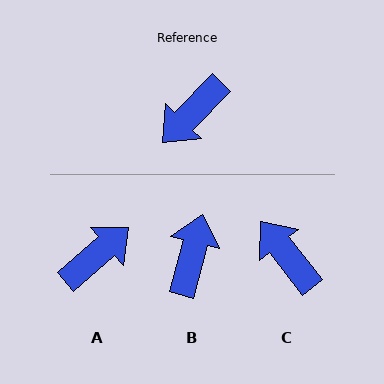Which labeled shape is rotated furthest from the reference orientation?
A, about 175 degrees away.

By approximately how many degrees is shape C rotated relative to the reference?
Approximately 97 degrees clockwise.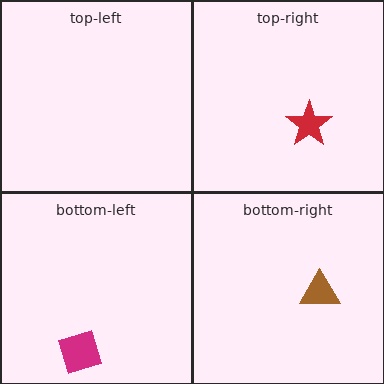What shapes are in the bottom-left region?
The magenta diamond.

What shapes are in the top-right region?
The red star.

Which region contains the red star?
The top-right region.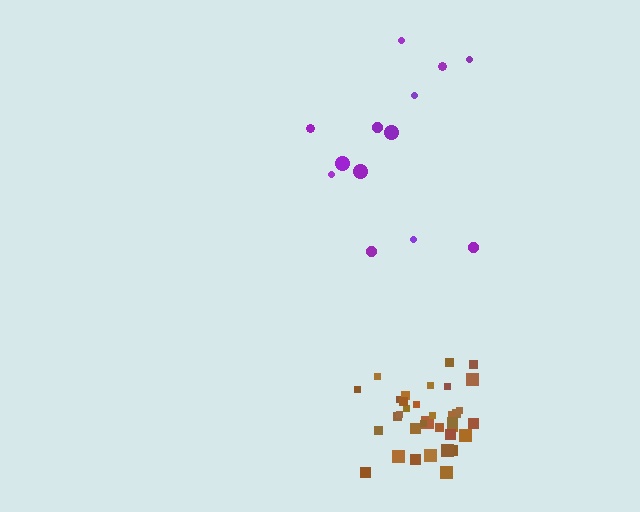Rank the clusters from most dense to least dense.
brown, purple.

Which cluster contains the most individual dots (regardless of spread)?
Brown (35).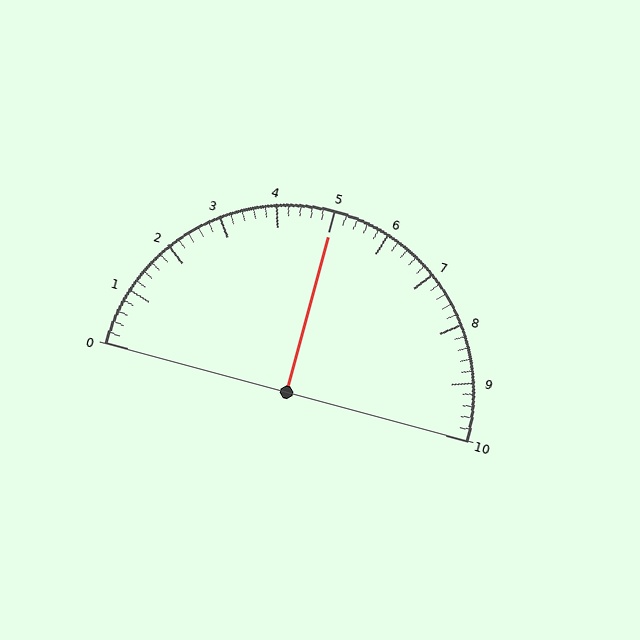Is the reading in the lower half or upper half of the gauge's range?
The reading is in the upper half of the range (0 to 10).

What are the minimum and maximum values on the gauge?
The gauge ranges from 0 to 10.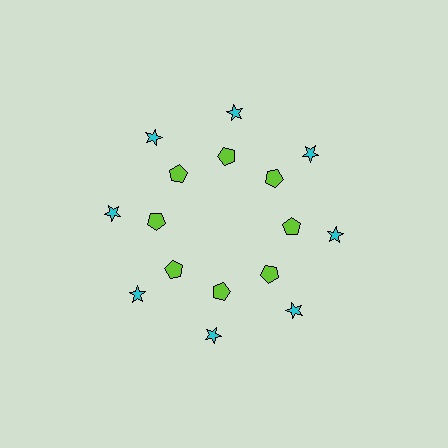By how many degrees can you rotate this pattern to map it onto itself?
The pattern maps onto itself every 45 degrees of rotation.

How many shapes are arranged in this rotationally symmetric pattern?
There are 16 shapes, arranged in 8 groups of 2.